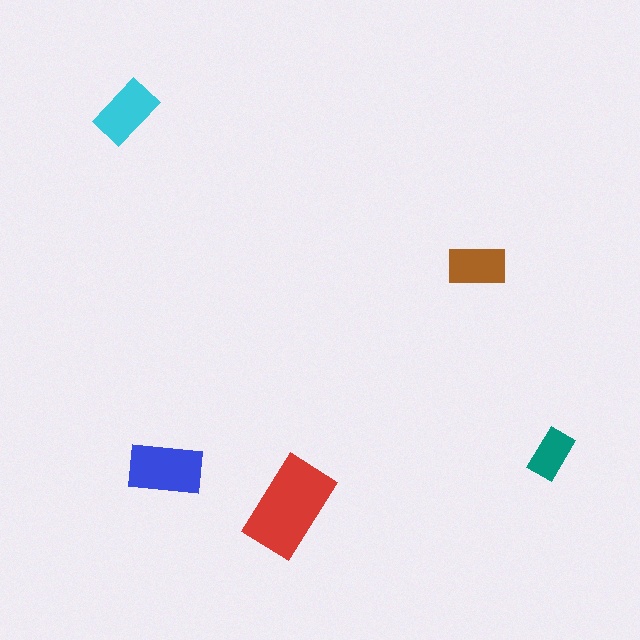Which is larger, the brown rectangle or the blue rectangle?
The blue one.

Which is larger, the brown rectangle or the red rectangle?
The red one.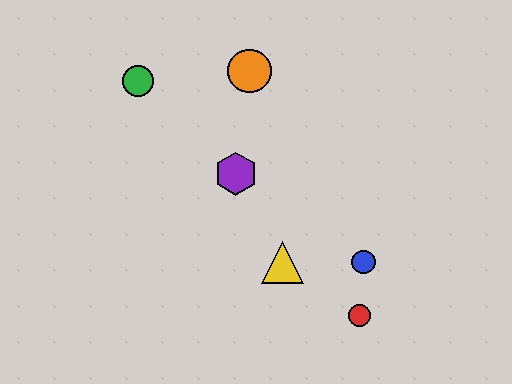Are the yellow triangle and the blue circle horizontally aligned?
Yes, both are at y≈262.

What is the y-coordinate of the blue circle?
The blue circle is at y≈262.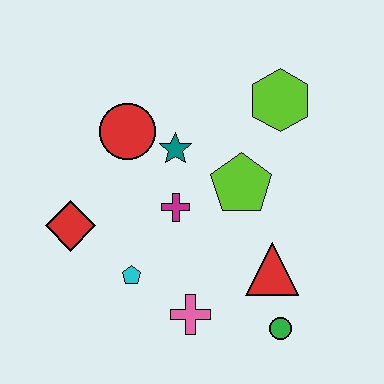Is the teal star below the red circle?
Yes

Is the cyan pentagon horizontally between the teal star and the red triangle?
No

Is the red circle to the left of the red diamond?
No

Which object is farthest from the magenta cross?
The green circle is farthest from the magenta cross.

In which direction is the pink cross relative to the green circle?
The pink cross is to the left of the green circle.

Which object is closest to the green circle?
The red triangle is closest to the green circle.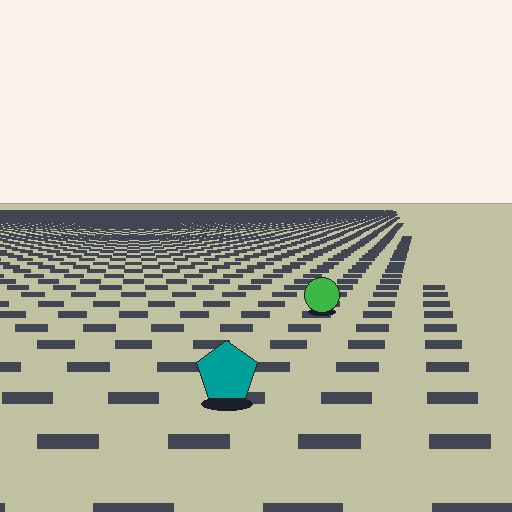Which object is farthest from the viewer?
The green circle is farthest from the viewer. It appears smaller and the ground texture around it is denser.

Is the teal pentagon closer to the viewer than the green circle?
Yes. The teal pentagon is closer — you can tell from the texture gradient: the ground texture is coarser near it.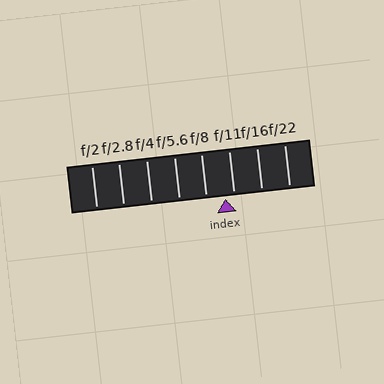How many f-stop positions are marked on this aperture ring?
There are 8 f-stop positions marked.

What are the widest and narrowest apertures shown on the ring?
The widest aperture shown is f/2 and the narrowest is f/22.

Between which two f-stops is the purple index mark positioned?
The index mark is between f/8 and f/11.